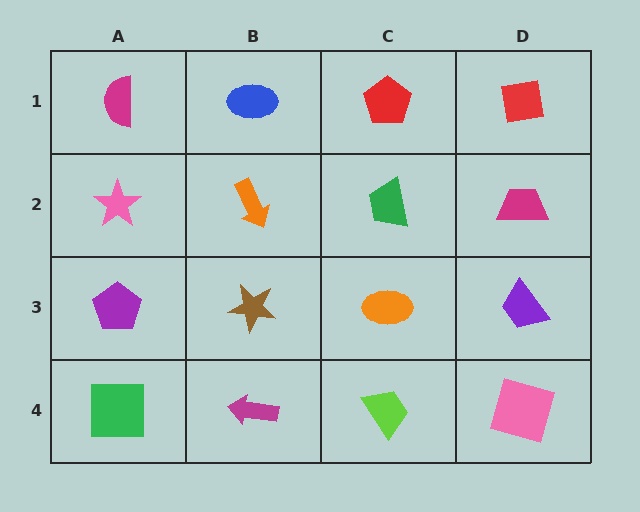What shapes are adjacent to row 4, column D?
A purple trapezoid (row 3, column D), a lime trapezoid (row 4, column C).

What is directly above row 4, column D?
A purple trapezoid.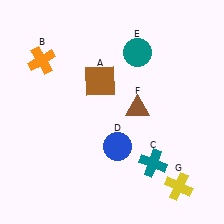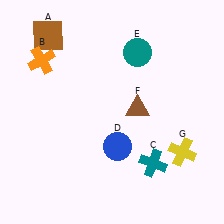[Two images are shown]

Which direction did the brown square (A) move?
The brown square (A) moved left.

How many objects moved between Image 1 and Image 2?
2 objects moved between the two images.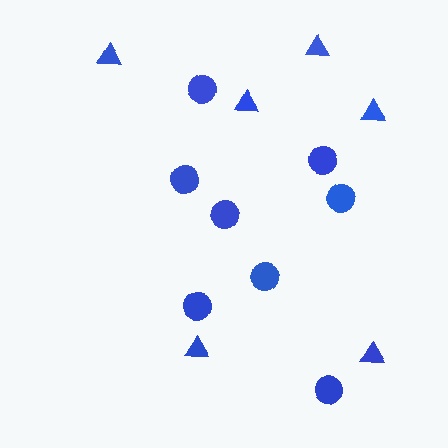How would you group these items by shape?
There are 2 groups: one group of triangles (6) and one group of circles (8).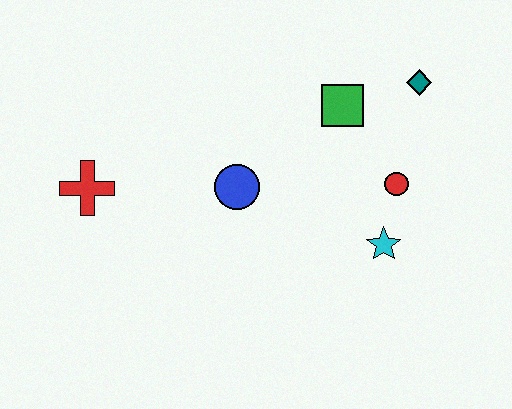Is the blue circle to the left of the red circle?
Yes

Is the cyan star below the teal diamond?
Yes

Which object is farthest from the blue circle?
The teal diamond is farthest from the blue circle.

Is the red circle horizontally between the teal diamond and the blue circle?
Yes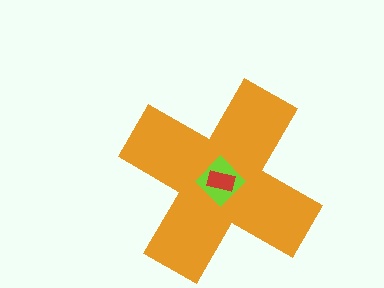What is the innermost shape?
The red rectangle.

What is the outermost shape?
The orange cross.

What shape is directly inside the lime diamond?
The red rectangle.